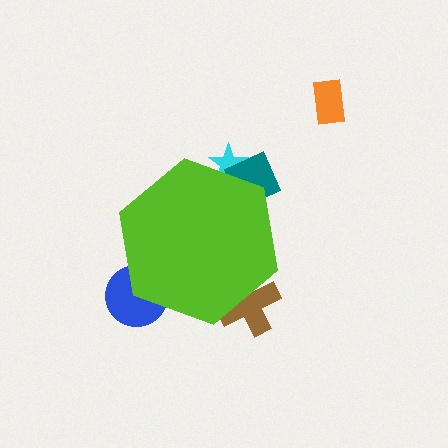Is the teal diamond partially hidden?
Yes, the teal diamond is partially hidden behind the lime hexagon.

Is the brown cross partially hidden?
Yes, the brown cross is partially hidden behind the lime hexagon.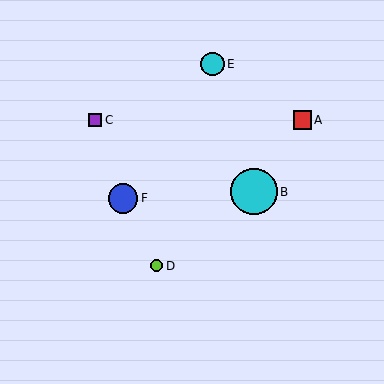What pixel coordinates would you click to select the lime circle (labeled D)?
Click at (157, 266) to select the lime circle D.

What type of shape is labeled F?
Shape F is a blue circle.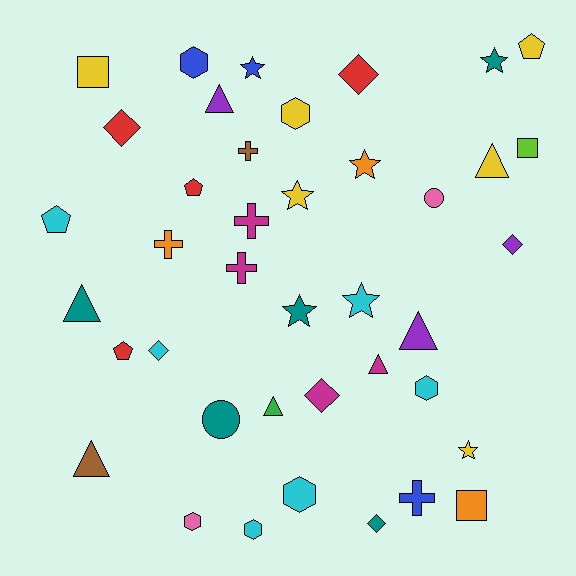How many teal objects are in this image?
There are 5 teal objects.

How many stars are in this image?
There are 7 stars.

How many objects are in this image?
There are 40 objects.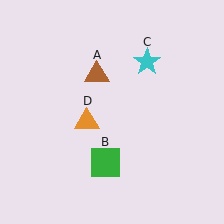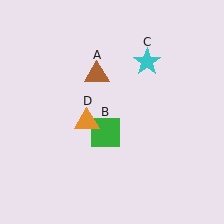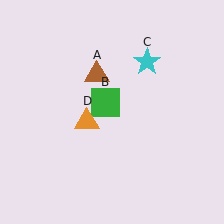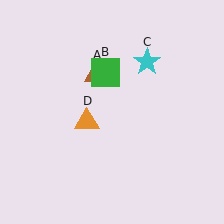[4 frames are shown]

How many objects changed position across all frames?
1 object changed position: green square (object B).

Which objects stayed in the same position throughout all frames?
Brown triangle (object A) and cyan star (object C) and orange triangle (object D) remained stationary.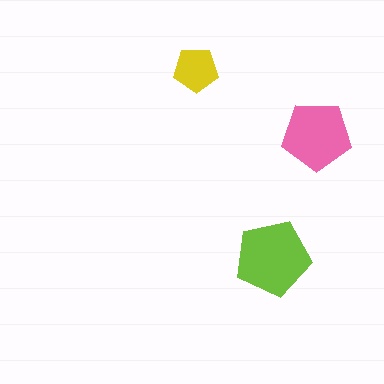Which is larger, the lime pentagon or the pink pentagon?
The lime one.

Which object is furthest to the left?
The yellow pentagon is leftmost.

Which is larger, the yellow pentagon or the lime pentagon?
The lime one.